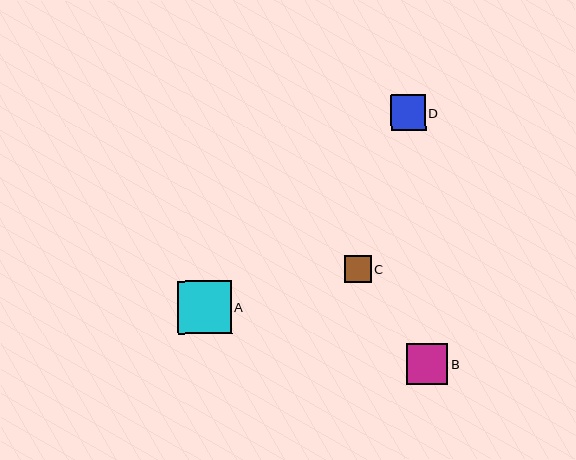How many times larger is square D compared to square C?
Square D is approximately 1.3 times the size of square C.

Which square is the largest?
Square A is the largest with a size of approximately 53 pixels.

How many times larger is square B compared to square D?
Square B is approximately 1.2 times the size of square D.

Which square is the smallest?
Square C is the smallest with a size of approximately 27 pixels.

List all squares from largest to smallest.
From largest to smallest: A, B, D, C.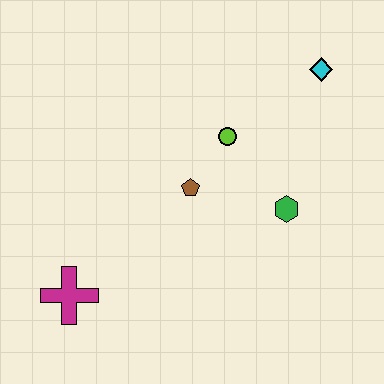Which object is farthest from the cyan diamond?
The magenta cross is farthest from the cyan diamond.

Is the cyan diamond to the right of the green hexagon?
Yes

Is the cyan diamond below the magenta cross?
No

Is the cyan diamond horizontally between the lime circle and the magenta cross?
No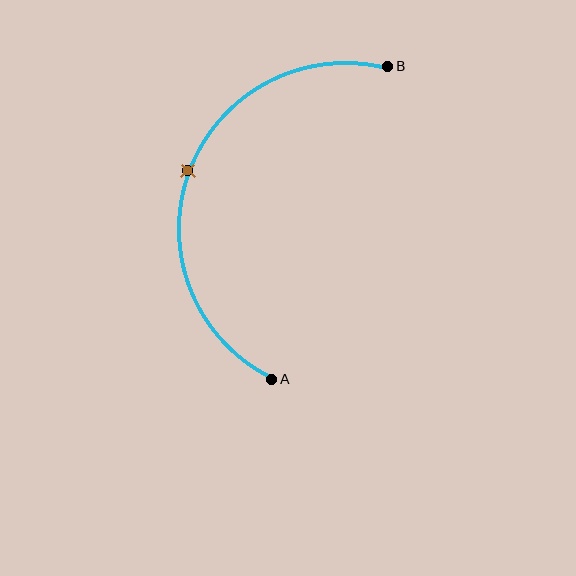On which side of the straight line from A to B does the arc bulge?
The arc bulges to the left of the straight line connecting A and B.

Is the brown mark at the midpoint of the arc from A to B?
Yes. The brown mark lies on the arc at equal arc-length from both A and B — it is the arc midpoint.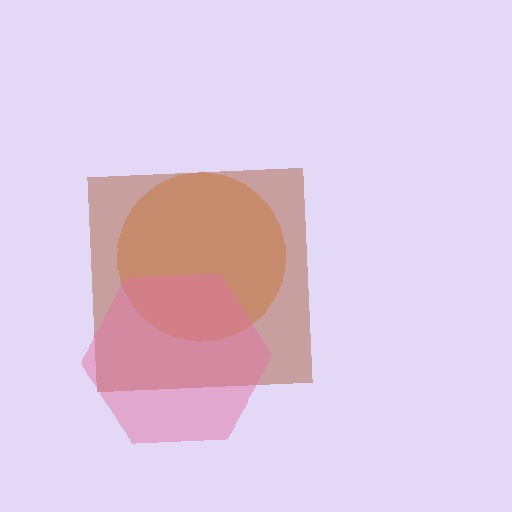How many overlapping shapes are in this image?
There are 3 overlapping shapes in the image.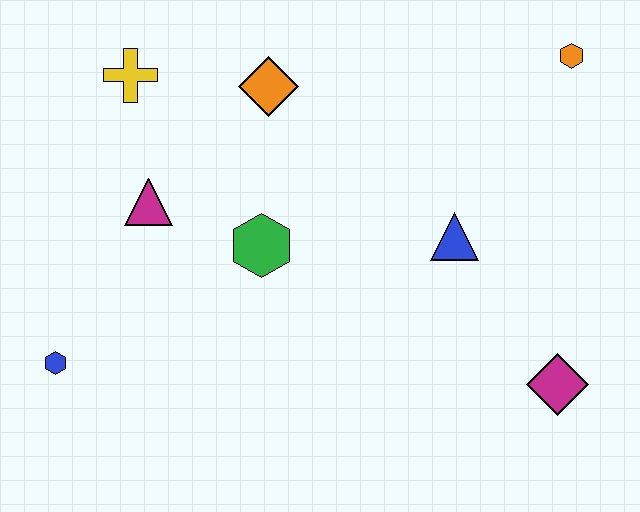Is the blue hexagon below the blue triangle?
Yes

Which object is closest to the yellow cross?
The magenta triangle is closest to the yellow cross.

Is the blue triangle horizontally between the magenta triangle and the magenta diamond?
Yes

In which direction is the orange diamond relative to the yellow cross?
The orange diamond is to the right of the yellow cross.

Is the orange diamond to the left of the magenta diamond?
Yes